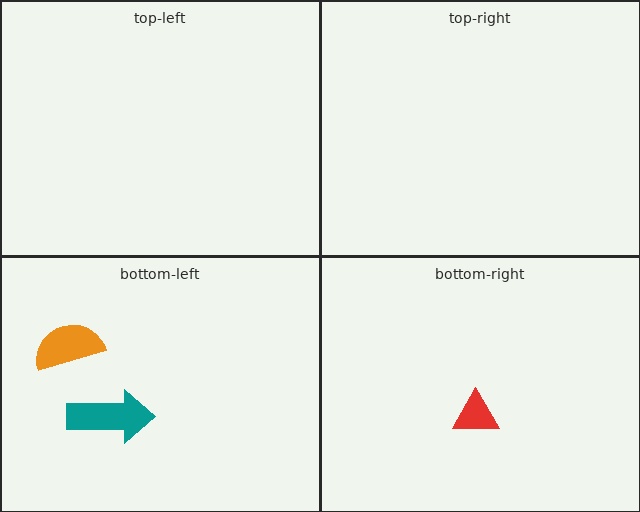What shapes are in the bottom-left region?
The teal arrow, the orange semicircle.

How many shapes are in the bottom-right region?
1.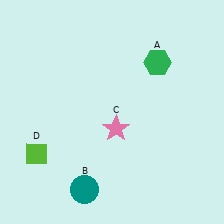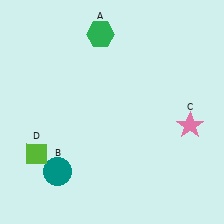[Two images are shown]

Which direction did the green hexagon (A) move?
The green hexagon (A) moved left.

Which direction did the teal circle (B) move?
The teal circle (B) moved left.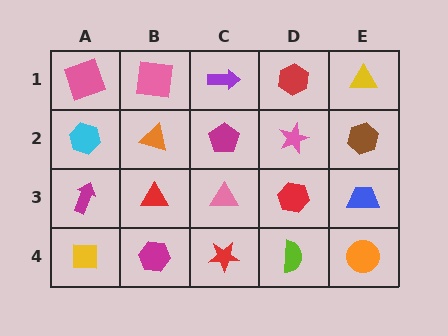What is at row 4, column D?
A lime semicircle.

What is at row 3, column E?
A blue trapezoid.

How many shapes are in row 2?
5 shapes.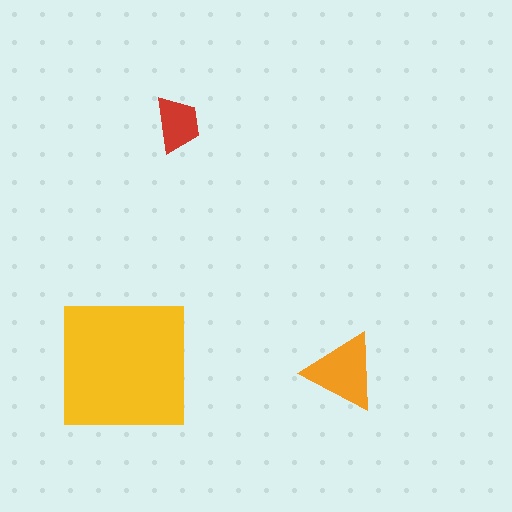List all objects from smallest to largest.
The red trapezoid, the orange triangle, the yellow square.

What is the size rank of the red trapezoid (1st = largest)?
3rd.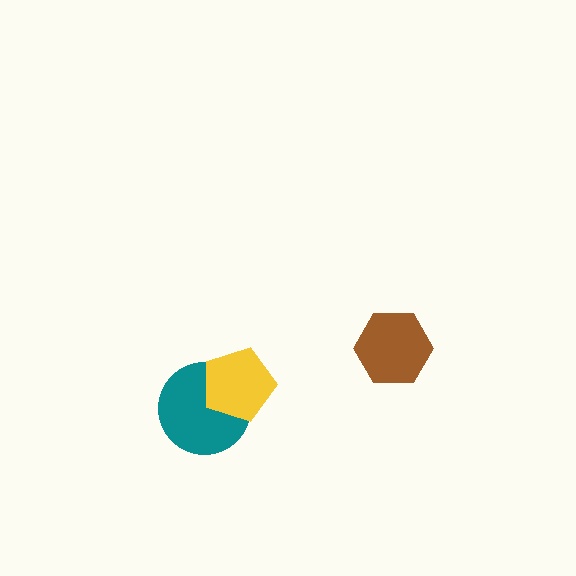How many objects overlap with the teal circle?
1 object overlaps with the teal circle.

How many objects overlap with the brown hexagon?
0 objects overlap with the brown hexagon.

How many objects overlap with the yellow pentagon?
1 object overlaps with the yellow pentagon.